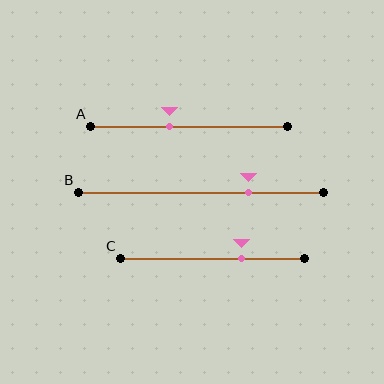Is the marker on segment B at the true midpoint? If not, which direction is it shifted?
No, the marker on segment B is shifted to the right by about 19% of the segment length.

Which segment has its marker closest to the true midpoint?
Segment A has its marker closest to the true midpoint.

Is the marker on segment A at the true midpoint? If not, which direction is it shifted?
No, the marker on segment A is shifted to the left by about 10% of the segment length.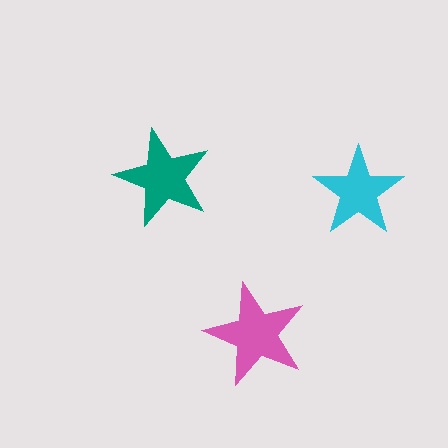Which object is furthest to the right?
The cyan star is rightmost.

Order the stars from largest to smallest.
the pink one, the teal one, the cyan one.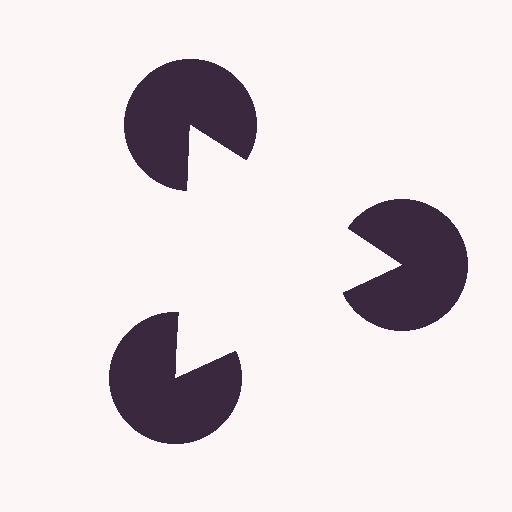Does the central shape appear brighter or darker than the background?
It typically appears slightly brighter than the background, even though no actual brightness change is drawn.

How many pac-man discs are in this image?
There are 3 — one at each vertex of the illusory triangle.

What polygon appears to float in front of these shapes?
An illusory triangle — its edges are inferred from the aligned wedge cuts in the pac-man discs, not physically drawn.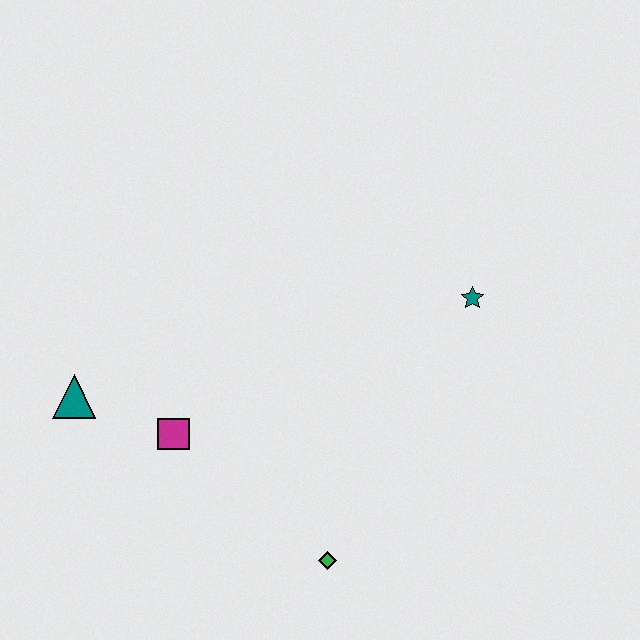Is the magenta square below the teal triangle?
Yes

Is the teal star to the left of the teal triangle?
No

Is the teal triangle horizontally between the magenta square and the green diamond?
No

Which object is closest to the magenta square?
The teal triangle is closest to the magenta square.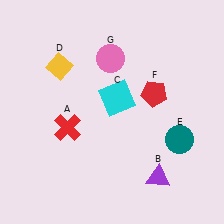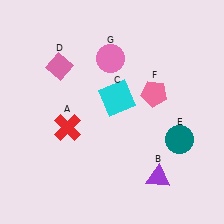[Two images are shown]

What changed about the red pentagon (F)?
In Image 1, F is red. In Image 2, it changed to pink.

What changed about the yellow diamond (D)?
In Image 1, D is yellow. In Image 2, it changed to pink.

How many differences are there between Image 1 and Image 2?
There are 2 differences between the two images.